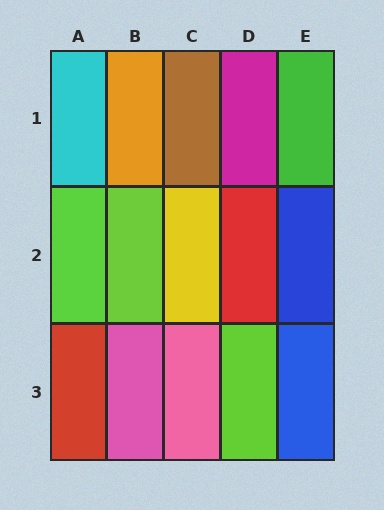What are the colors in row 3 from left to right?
Red, pink, pink, lime, blue.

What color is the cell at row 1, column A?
Cyan.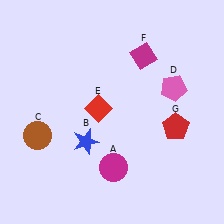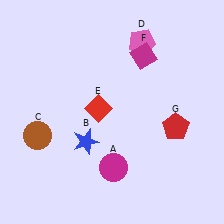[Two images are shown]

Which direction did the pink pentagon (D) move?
The pink pentagon (D) moved up.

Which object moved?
The pink pentagon (D) moved up.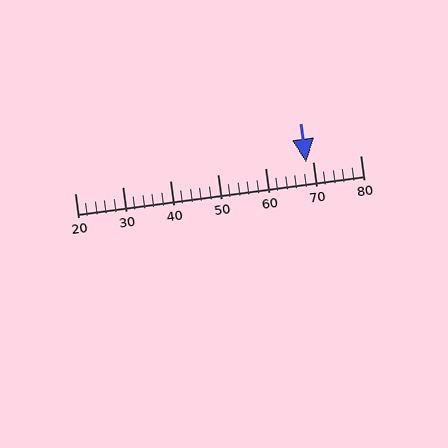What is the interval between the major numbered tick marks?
The major tick marks are spaced 10 units apart.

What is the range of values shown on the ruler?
The ruler shows values from 20 to 80.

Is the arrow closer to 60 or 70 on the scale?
The arrow is closer to 70.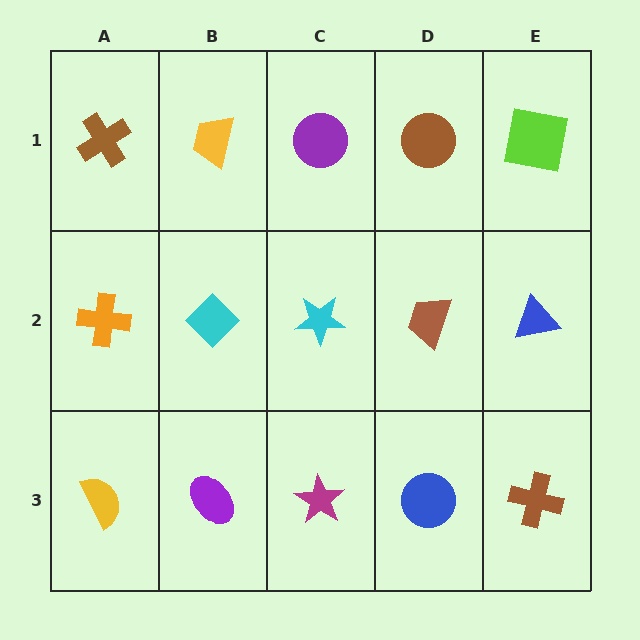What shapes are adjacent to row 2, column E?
A lime square (row 1, column E), a brown cross (row 3, column E), a brown trapezoid (row 2, column D).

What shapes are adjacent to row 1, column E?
A blue triangle (row 2, column E), a brown circle (row 1, column D).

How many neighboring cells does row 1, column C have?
3.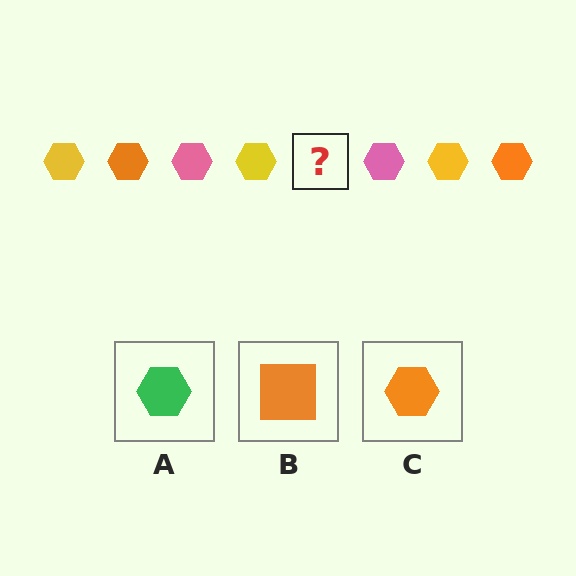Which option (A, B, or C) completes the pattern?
C.